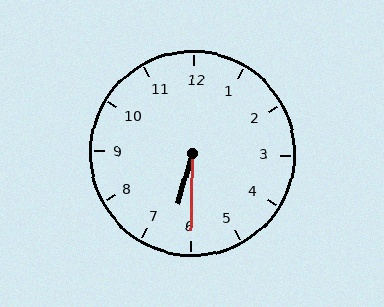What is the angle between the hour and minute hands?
Approximately 15 degrees.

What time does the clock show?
6:30.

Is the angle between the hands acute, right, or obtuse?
It is acute.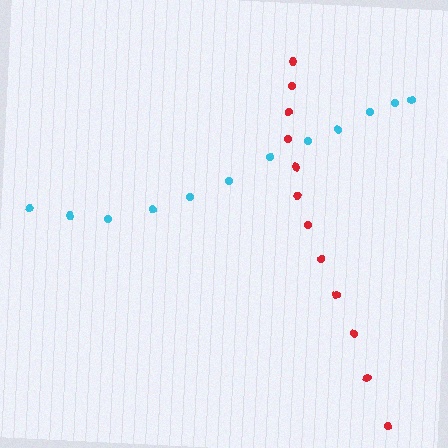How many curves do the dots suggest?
There are 2 distinct paths.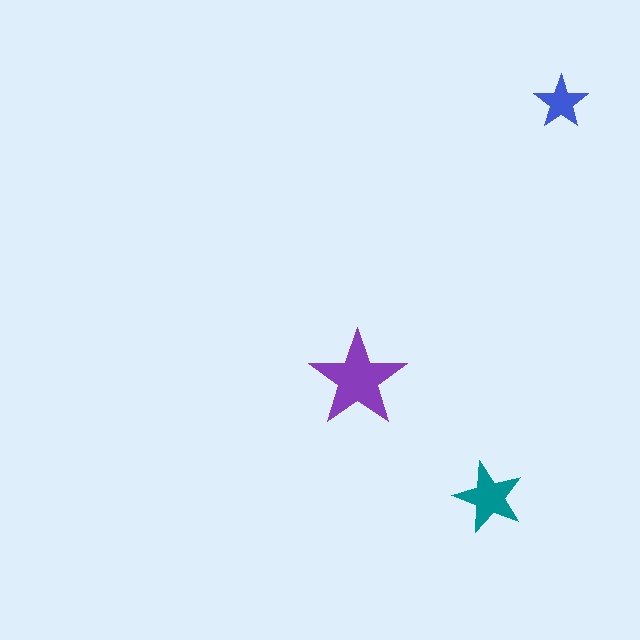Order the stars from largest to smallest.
the purple one, the teal one, the blue one.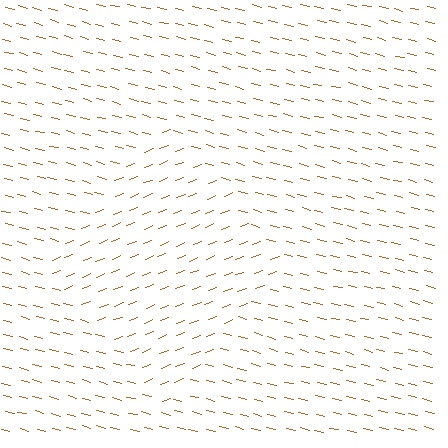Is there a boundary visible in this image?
Yes, there is a texture boundary formed by a change in line orientation.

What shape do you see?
I see a diamond.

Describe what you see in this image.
The image is filled with small brown line segments. A diamond region in the image has lines oriented differently from the surrounding lines, creating a visible texture boundary.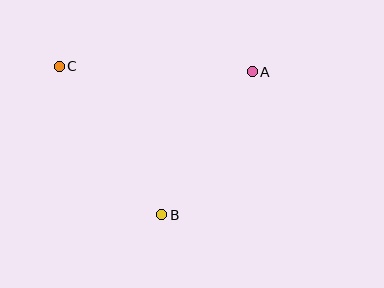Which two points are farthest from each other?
Points A and C are farthest from each other.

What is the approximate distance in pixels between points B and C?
The distance between B and C is approximately 180 pixels.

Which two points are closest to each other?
Points A and B are closest to each other.